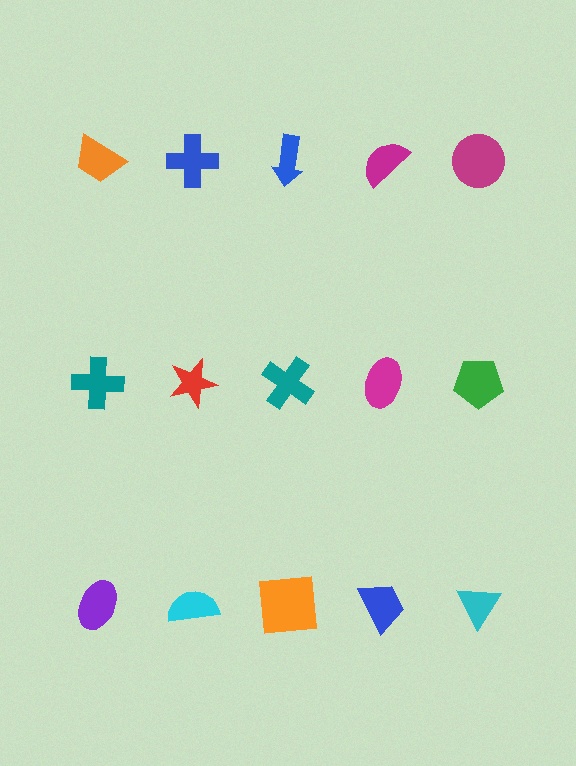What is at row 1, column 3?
A blue arrow.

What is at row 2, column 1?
A teal cross.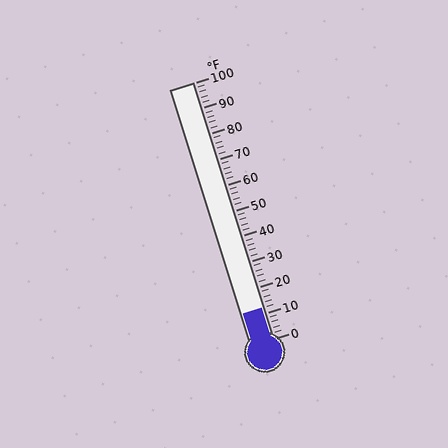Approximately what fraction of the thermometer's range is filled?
The thermometer is filled to approximately 10% of its range.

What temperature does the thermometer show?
The thermometer shows approximately 12°F.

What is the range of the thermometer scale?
The thermometer scale ranges from 0°F to 100°F.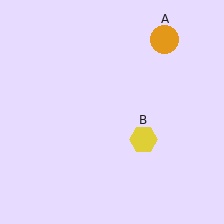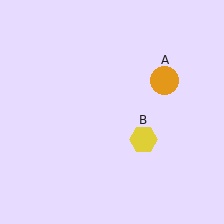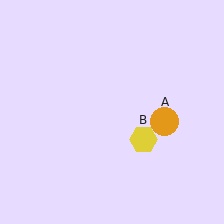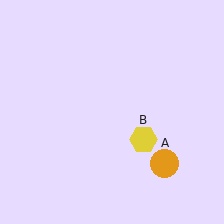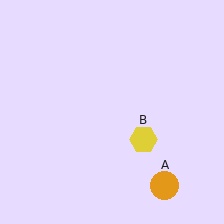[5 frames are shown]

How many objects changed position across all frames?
1 object changed position: orange circle (object A).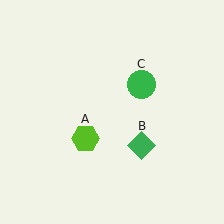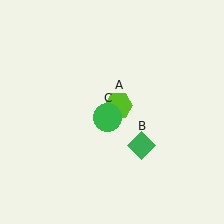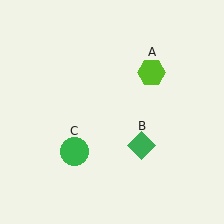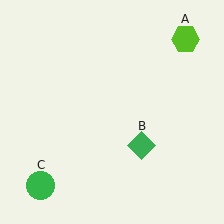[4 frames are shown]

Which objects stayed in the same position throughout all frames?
Green diamond (object B) remained stationary.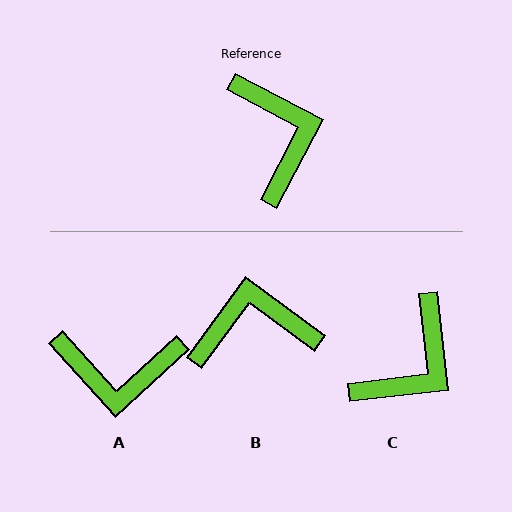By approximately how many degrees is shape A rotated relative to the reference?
Approximately 110 degrees clockwise.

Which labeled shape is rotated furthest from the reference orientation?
A, about 110 degrees away.